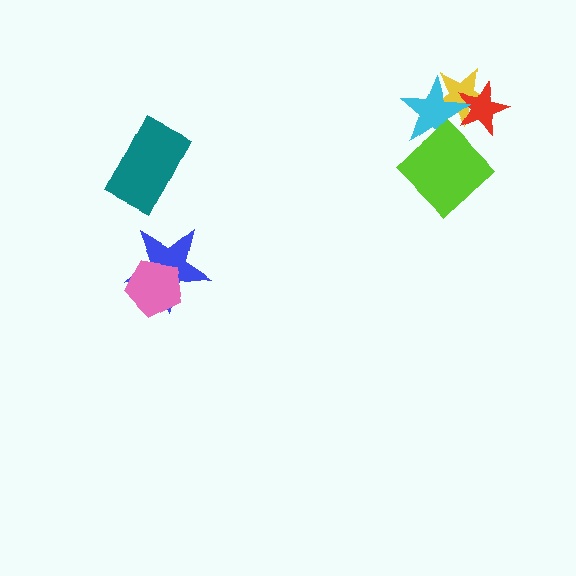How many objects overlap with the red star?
2 objects overlap with the red star.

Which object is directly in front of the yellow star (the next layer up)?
The red star is directly in front of the yellow star.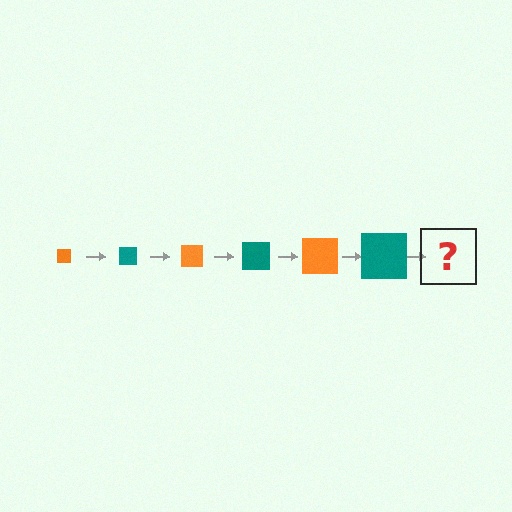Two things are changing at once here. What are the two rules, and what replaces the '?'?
The two rules are that the square grows larger each step and the color cycles through orange and teal. The '?' should be an orange square, larger than the previous one.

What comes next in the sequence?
The next element should be an orange square, larger than the previous one.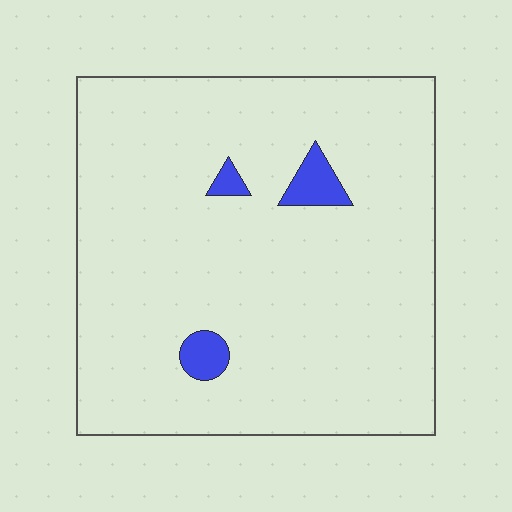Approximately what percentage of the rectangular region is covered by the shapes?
Approximately 5%.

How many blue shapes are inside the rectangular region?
3.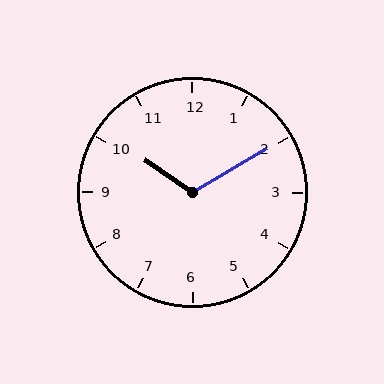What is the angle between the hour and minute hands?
Approximately 115 degrees.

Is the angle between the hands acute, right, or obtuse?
It is obtuse.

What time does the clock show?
10:10.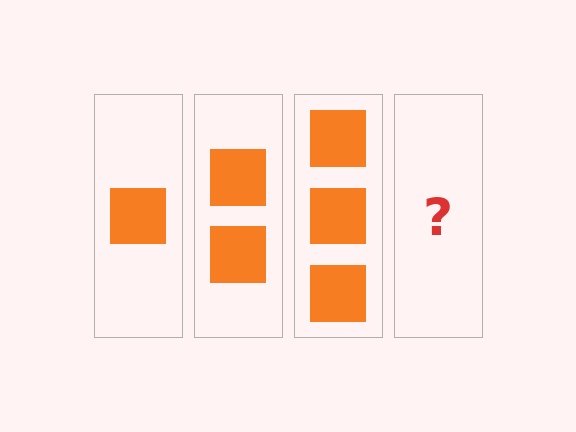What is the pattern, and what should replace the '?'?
The pattern is that each step adds one more square. The '?' should be 4 squares.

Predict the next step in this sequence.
The next step is 4 squares.